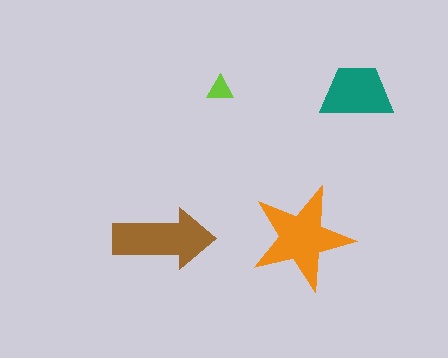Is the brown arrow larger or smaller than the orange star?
Smaller.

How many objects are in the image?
There are 4 objects in the image.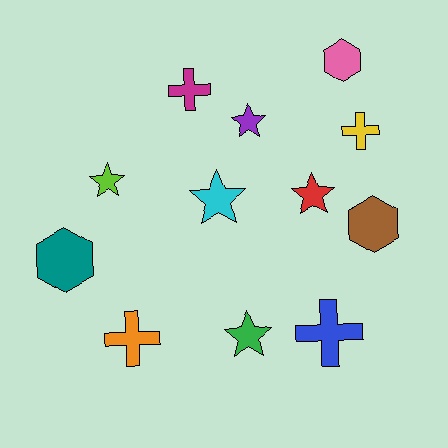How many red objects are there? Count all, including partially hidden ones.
There is 1 red object.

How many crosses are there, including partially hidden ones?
There are 4 crosses.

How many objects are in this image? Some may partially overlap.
There are 12 objects.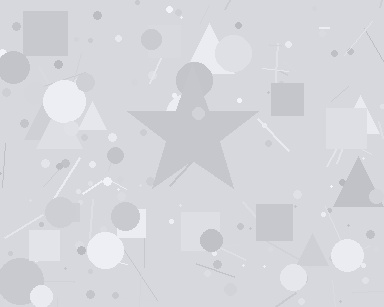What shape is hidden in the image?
A star is hidden in the image.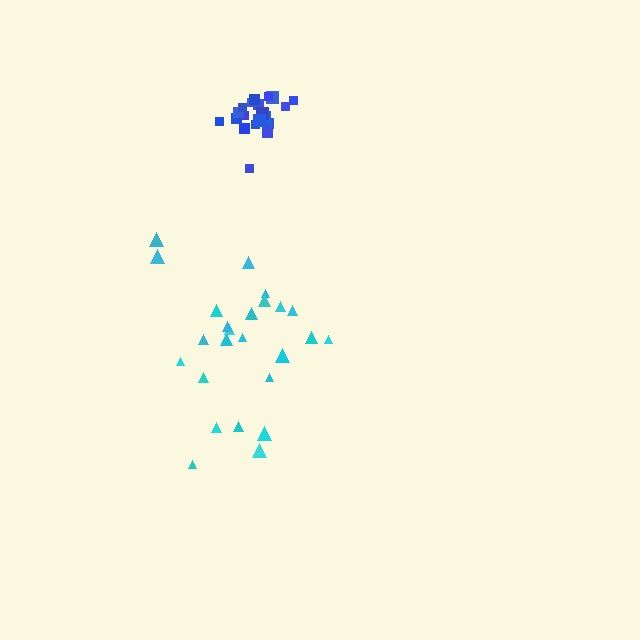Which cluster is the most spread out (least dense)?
Cyan.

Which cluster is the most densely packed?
Blue.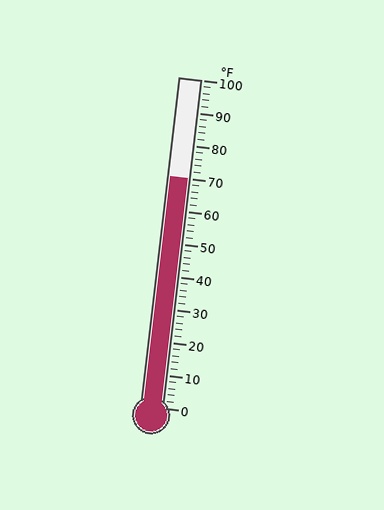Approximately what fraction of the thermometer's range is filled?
The thermometer is filled to approximately 70% of its range.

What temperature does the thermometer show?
The thermometer shows approximately 70°F.